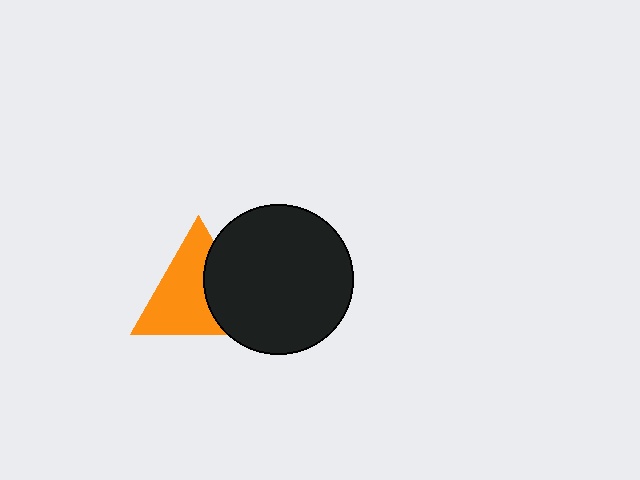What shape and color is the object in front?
The object in front is a black circle.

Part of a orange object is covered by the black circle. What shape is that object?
It is a triangle.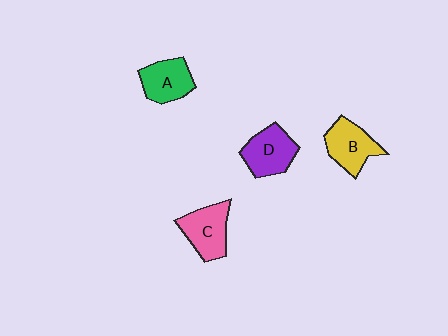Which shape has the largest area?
Shape C (pink).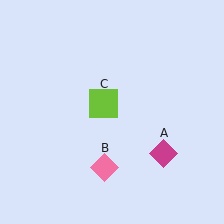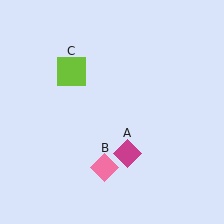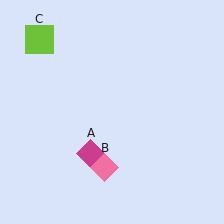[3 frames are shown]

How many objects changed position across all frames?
2 objects changed position: magenta diamond (object A), lime square (object C).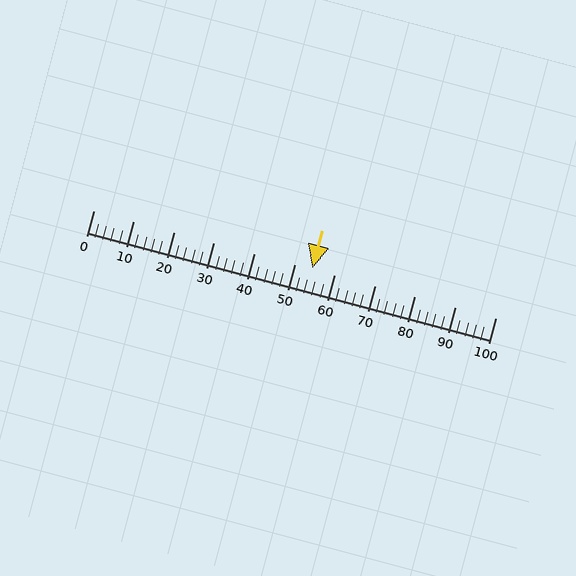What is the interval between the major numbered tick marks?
The major tick marks are spaced 10 units apart.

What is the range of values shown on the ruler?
The ruler shows values from 0 to 100.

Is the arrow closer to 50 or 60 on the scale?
The arrow is closer to 50.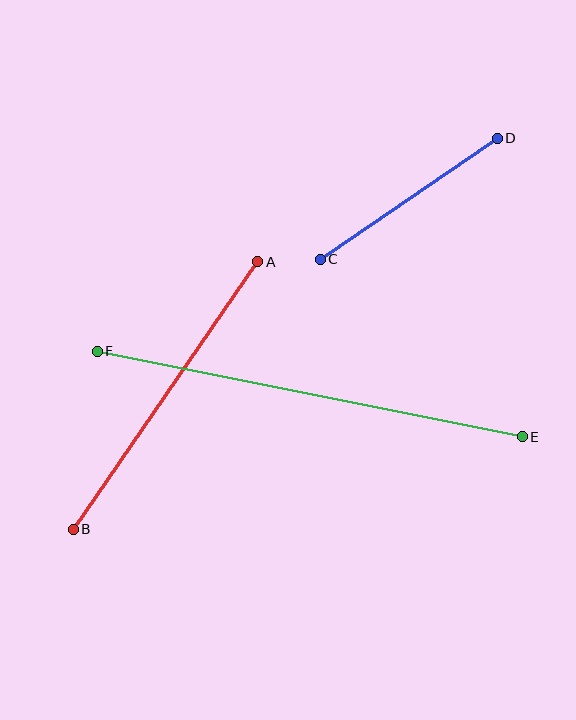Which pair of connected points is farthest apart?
Points E and F are farthest apart.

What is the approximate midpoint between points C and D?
The midpoint is at approximately (409, 199) pixels.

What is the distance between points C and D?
The distance is approximately 215 pixels.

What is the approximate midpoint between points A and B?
The midpoint is at approximately (166, 396) pixels.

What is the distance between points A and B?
The distance is approximately 325 pixels.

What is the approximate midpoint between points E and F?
The midpoint is at approximately (310, 394) pixels.